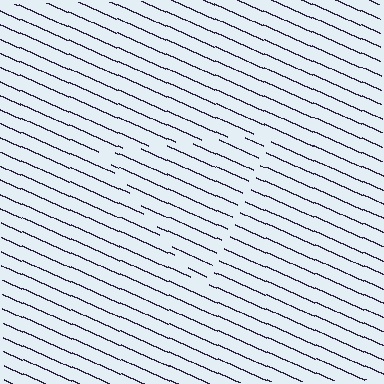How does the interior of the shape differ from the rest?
The interior of the shape contains the same grating, shifted by half a period — the contour is defined by the phase discontinuity where line-ends from the inner and outer gratings abut.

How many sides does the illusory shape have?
3 sides — the line-ends trace a triangle.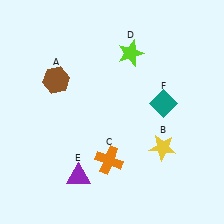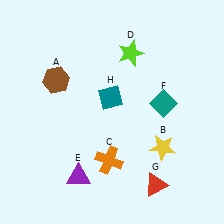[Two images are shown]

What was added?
A red triangle (G), a teal diamond (H) were added in Image 2.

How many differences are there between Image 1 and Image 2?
There are 2 differences between the two images.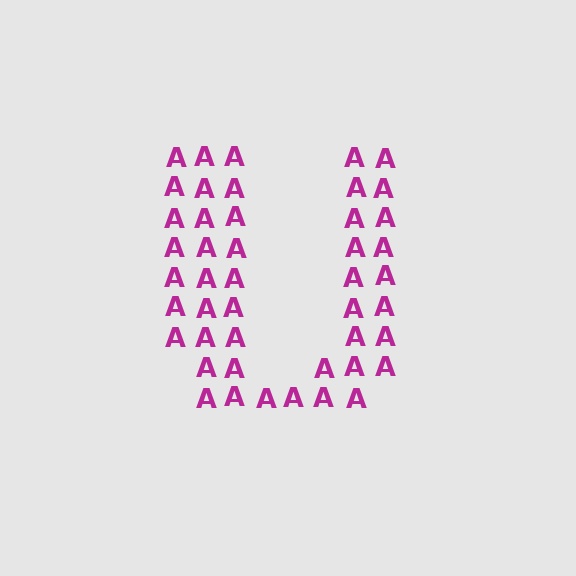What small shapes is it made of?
It is made of small letter A's.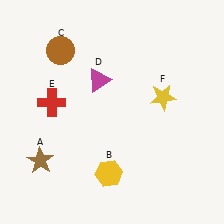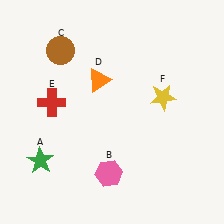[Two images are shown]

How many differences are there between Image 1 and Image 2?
There are 3 differences between the two images.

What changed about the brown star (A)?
In Image 1, A is brown. In Image 2, it changed to green.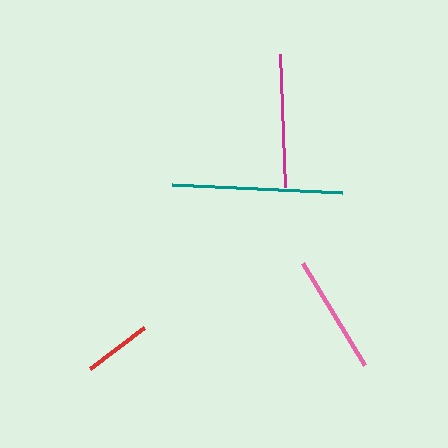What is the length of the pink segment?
The pink segment is approximately 120 pixels long.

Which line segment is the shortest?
The red line is the shortest at approximately 68 pixels.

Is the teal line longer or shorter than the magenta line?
The teal line is longer than the magenta line.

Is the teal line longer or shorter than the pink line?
The teal line is longer than the pink line.